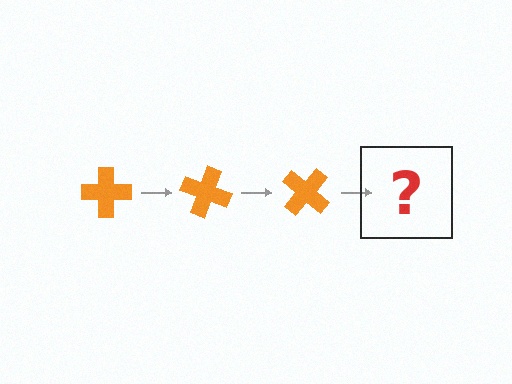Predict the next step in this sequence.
The next step is an orange cross rotated 60 degrees.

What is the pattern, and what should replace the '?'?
The pattern is that the cross rotates 20 degrees each step. The '?' should be an orange cross rotated 60 degrees.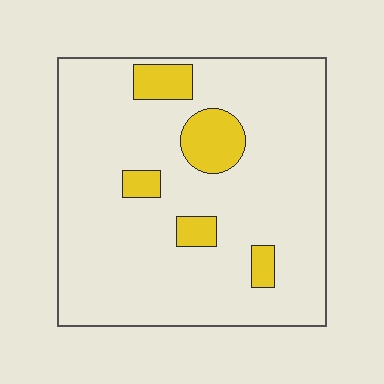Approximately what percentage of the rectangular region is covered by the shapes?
Approximately 10%.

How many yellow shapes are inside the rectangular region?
5.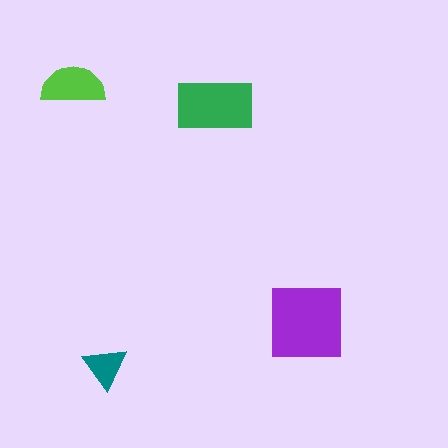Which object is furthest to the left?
The lime semicircle is leftmost.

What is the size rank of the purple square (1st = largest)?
1st.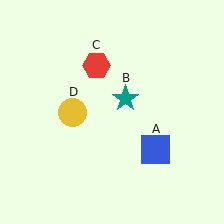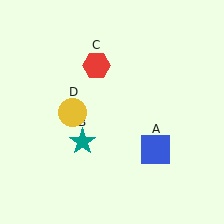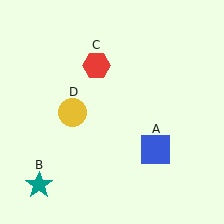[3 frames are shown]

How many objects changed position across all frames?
1 object changed position: teal star (object B).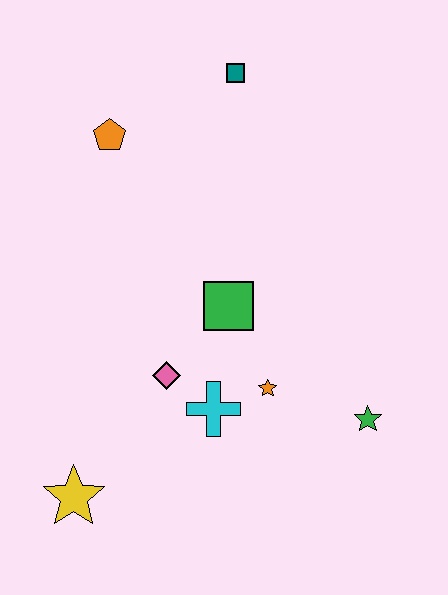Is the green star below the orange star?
Yes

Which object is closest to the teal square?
The orange pentagon is closest to the teal square.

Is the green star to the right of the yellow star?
Yes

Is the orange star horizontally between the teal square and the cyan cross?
No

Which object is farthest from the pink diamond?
The teal square is farthest from the pink diamond.